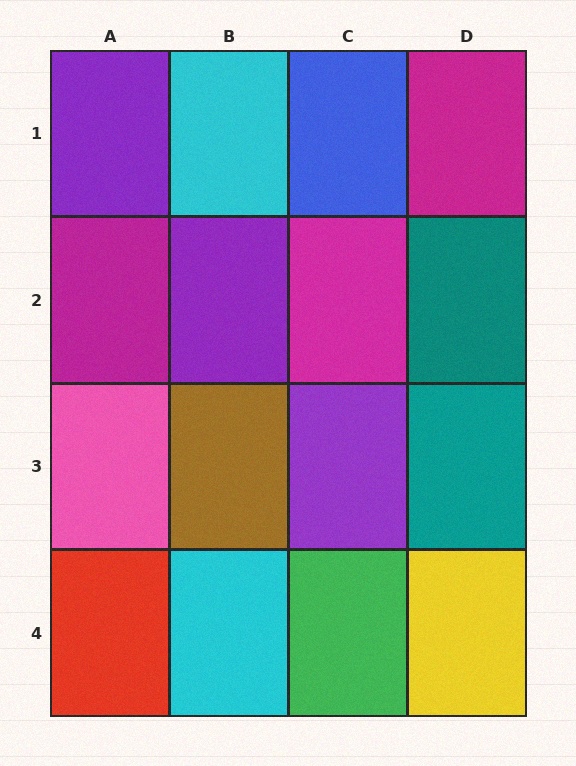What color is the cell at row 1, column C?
Blue.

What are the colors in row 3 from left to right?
Pink, brown, purple, teal.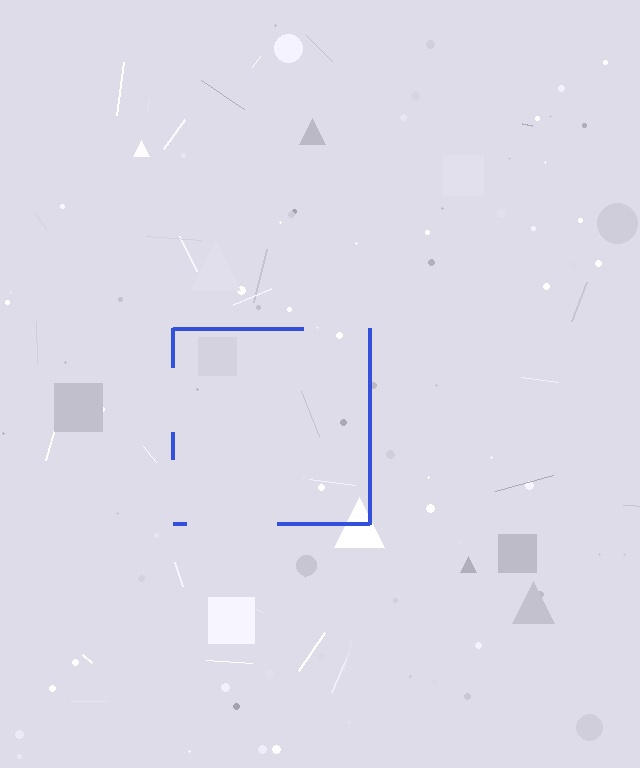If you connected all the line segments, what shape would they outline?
They would outline a square.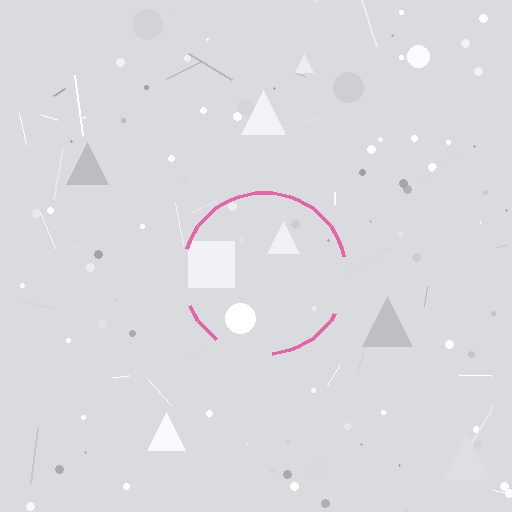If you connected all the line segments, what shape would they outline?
They would outline a circle.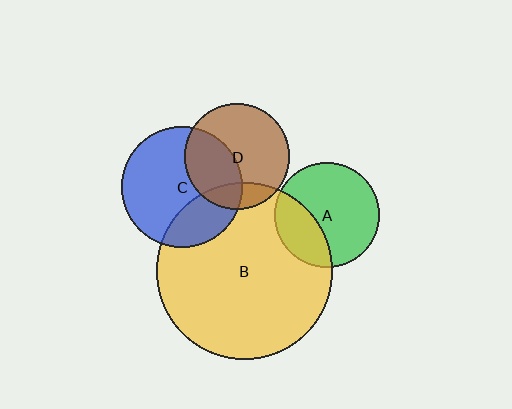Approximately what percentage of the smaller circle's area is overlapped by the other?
Approximately 15%.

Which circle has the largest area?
Circle B (yellow).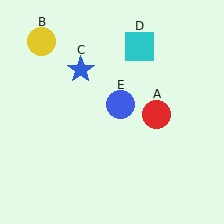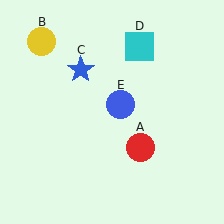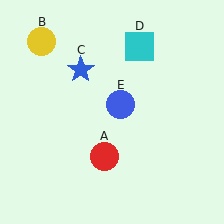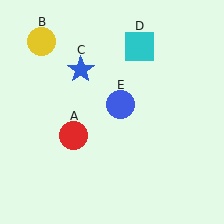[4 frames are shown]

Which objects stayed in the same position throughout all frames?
Yellow circle (object B) and blue star (object C) and cyan square (object D) and blue circle (object E) remained stationary.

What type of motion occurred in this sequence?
The red circle (object A) rotated clockwise around the center of the scene.